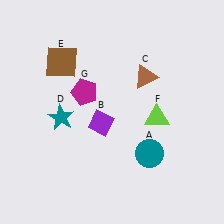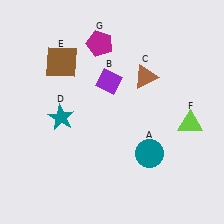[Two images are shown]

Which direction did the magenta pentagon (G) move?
The magenta pentagon (G) moved up.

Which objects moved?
The objects that moved are: the purple diamond (B), the lime triangle (F), the magenta pentagon (G).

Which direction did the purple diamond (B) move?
The purple diamond (B) moved up.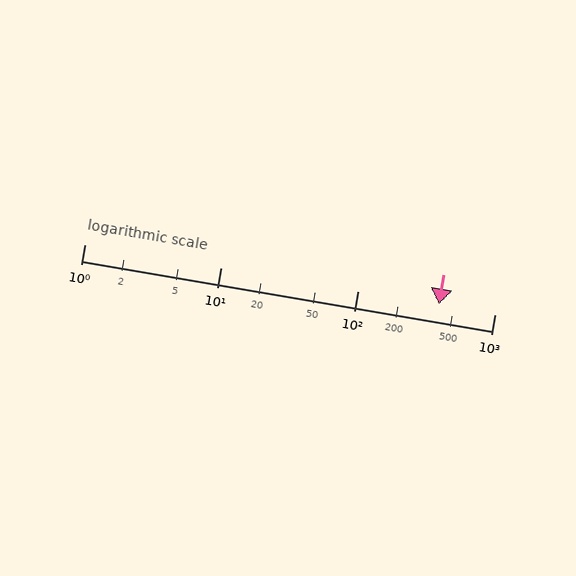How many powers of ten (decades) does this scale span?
The scale spans 3 decades, from 1 to 1000.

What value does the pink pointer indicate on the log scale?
The pointer indicates approximately 390.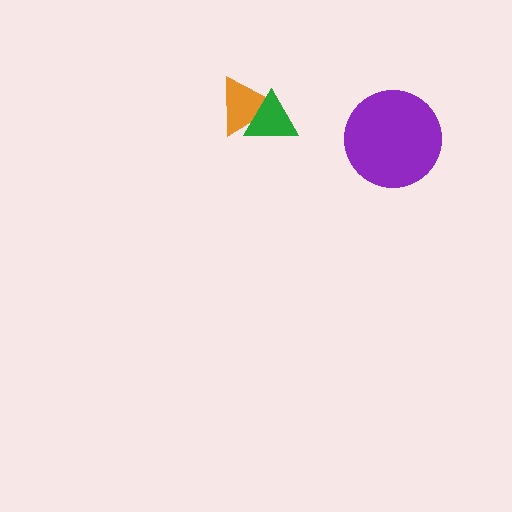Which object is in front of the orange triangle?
The green triangle is in front of the orange triangle.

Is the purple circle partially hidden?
No, no other shape covers it.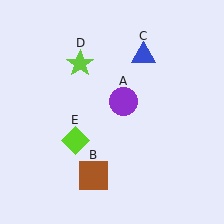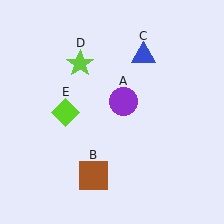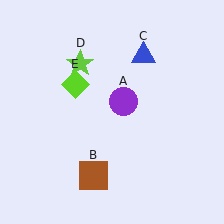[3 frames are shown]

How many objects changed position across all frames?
1 object changed position: lime diamond (object E).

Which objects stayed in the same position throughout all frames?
Purple circle (object A) and brown square (object B) and blue triangle (object C) and lime star (object D) remained stationary.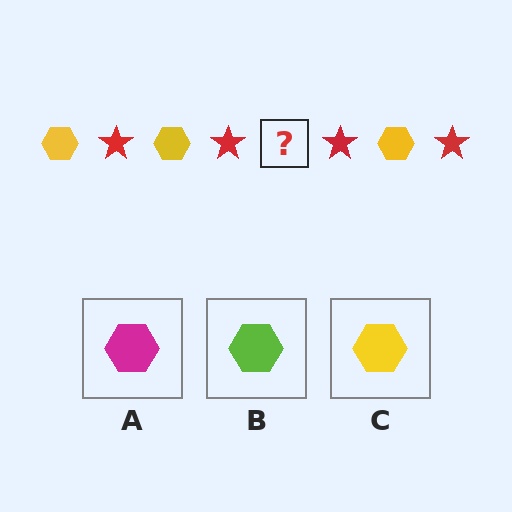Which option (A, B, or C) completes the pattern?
C.